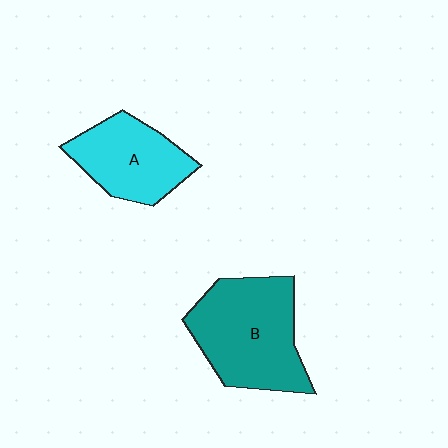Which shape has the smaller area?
Shape A (cyan).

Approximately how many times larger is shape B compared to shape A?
Approximately 1.4 times.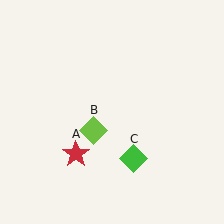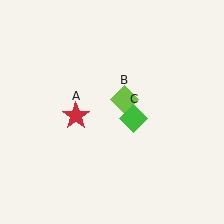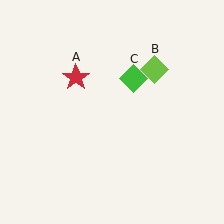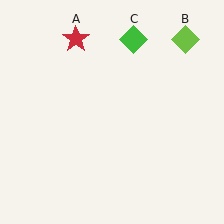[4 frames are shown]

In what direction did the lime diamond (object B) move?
The lime diamond (object B) moved up and to the right.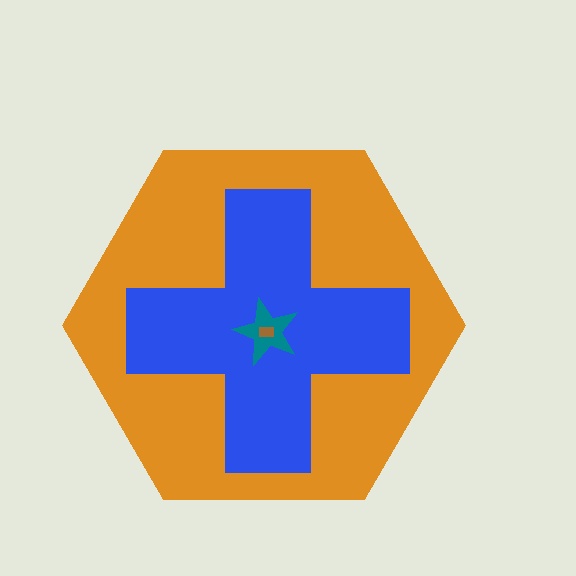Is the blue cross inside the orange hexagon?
Yes.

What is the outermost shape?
The orange hexagon.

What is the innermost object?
The brown rectangle.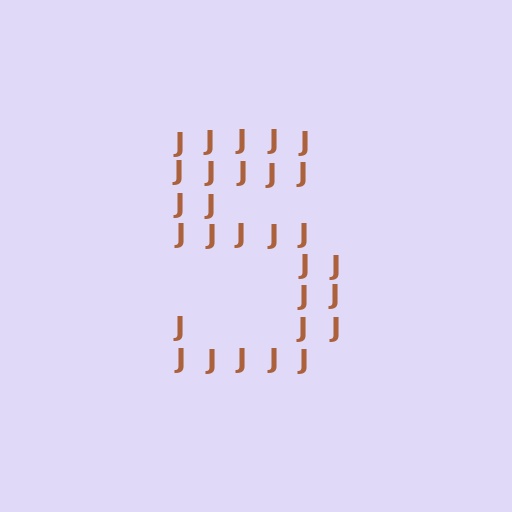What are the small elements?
The small elements are letter J's.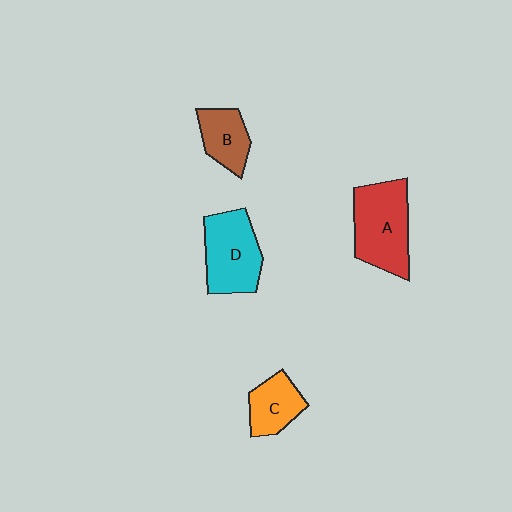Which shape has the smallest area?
Shape B (brown).